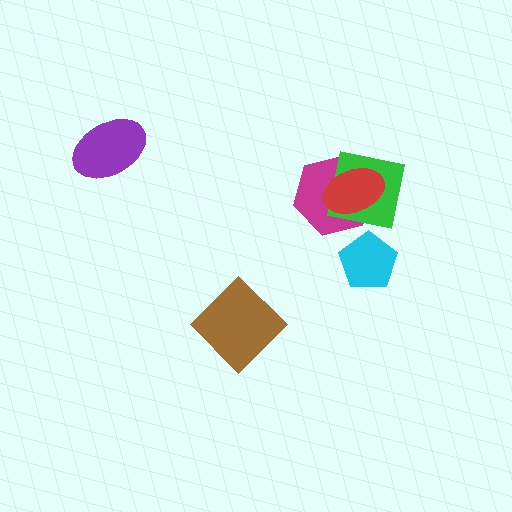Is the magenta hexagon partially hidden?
Yes, it is partially covered by another shape.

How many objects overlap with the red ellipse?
2 objects overlap with the red ellipse.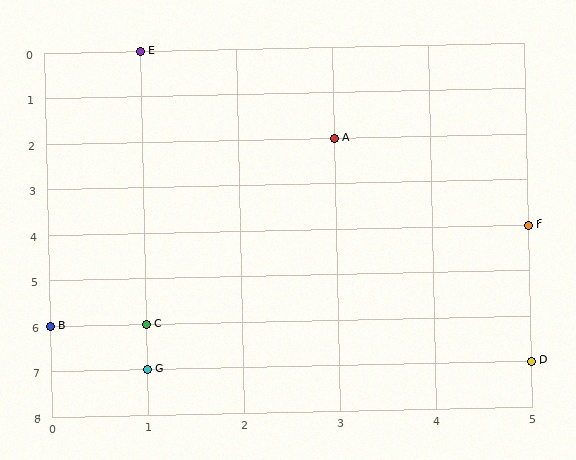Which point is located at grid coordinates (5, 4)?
Point F is at (5, 4).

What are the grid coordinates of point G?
Point G is at grid coordinates (1, 7).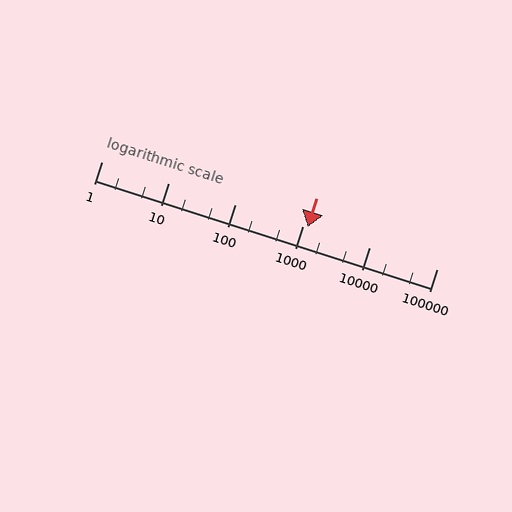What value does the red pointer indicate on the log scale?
The pointer indicates approximately 1200.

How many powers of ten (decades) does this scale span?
The scale spans 5 decades, from 1 to 100000.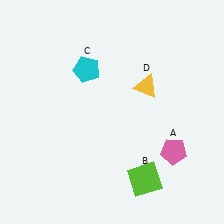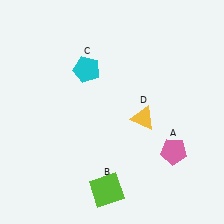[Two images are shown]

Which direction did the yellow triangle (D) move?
The yellow triangle (D) moved down.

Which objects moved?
The objects that moved are: the lime square (B), the yellow triangle (D).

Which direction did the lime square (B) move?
The lime square (B) moved left.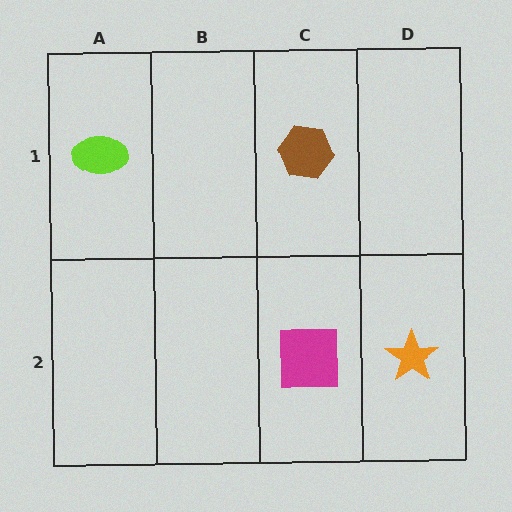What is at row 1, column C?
A brown hexagon.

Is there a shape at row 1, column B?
No, that cell is empty.